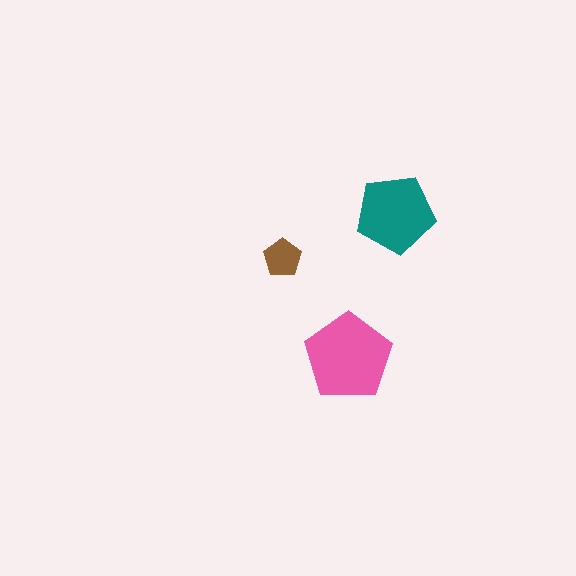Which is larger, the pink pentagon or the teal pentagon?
The pink one.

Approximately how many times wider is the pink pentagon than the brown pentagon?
About 2.5 times wider.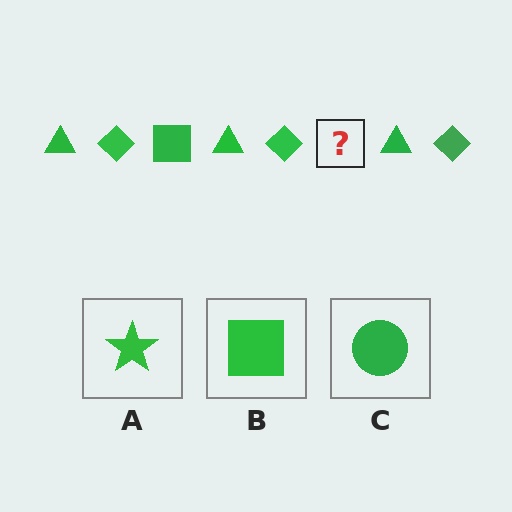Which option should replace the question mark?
Option B.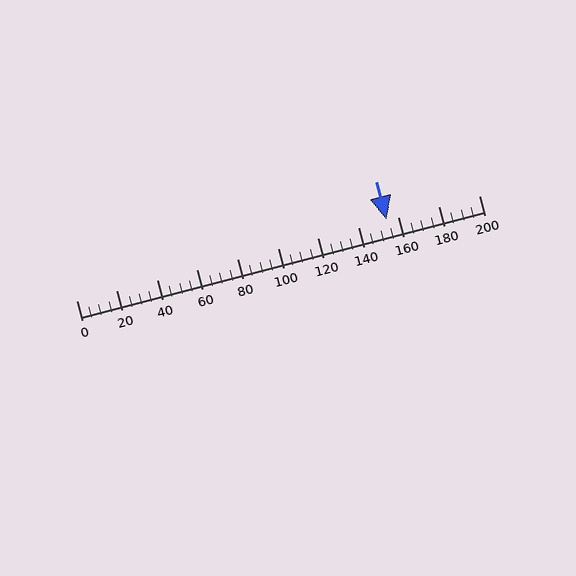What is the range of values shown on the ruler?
The ruler shows values from 0 to 200.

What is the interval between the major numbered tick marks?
The major tick marks are spaced 20 units apart.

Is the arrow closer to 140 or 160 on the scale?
The arrow is closer to 160.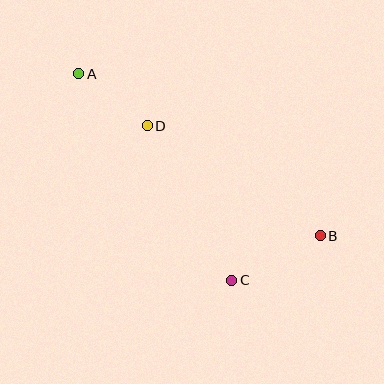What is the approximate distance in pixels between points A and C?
The distance between A and C is approximately 257 pixels.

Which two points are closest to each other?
Points A and D are closest to each other.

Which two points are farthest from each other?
Points A and B are farthest from each other.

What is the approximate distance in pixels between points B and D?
The distance between B and D is approximately 205 pixels.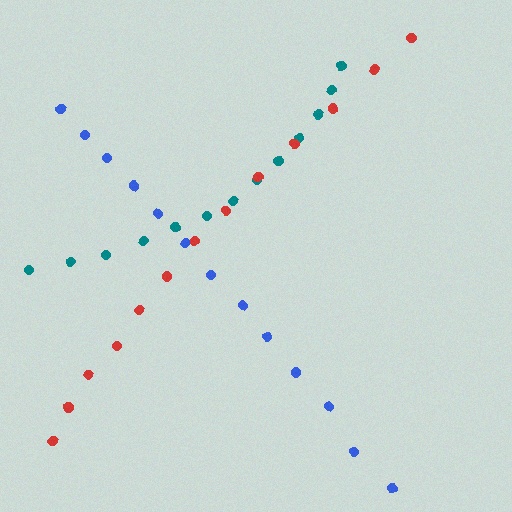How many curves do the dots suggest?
There are 3 distinct paths.